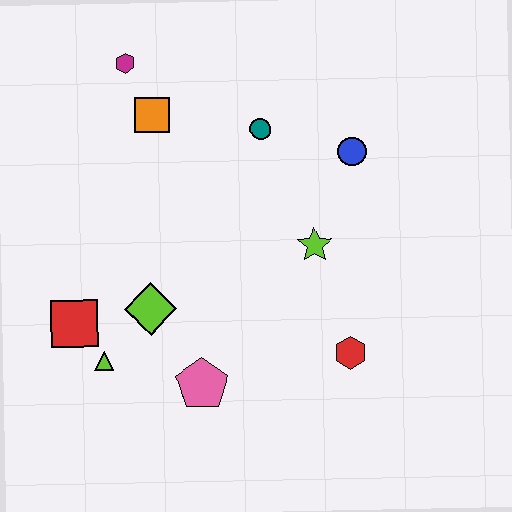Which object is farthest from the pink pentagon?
The magenta hexagon is farthest from the pink pentagon.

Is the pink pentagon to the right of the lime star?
No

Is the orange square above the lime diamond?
Yes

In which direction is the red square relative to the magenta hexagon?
The red square is below the magenta hexagon.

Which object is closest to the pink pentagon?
The lime diamond is closest to the pink pentagon.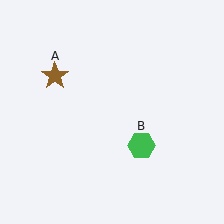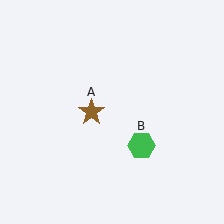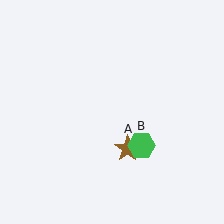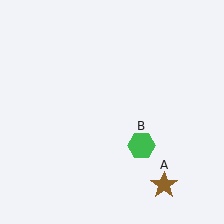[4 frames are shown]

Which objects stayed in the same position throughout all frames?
Green hexagon (object B) remained stationary.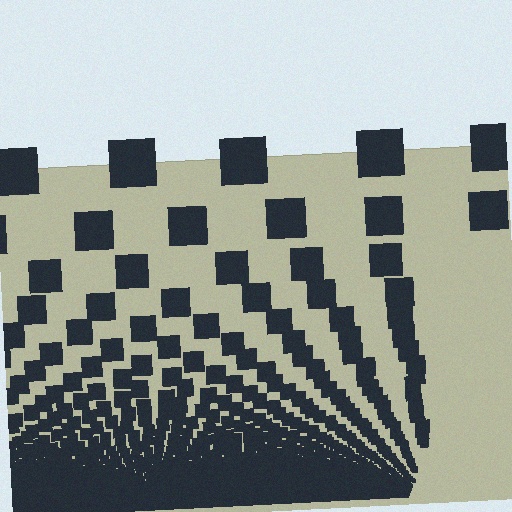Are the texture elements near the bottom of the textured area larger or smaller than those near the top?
Smaller. The gradient is inverted — elements near the bottom are smaller and denser.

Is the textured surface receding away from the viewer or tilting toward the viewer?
The surface appears to tilt toward the viewer. Texture elements get larger and sparser toward the top.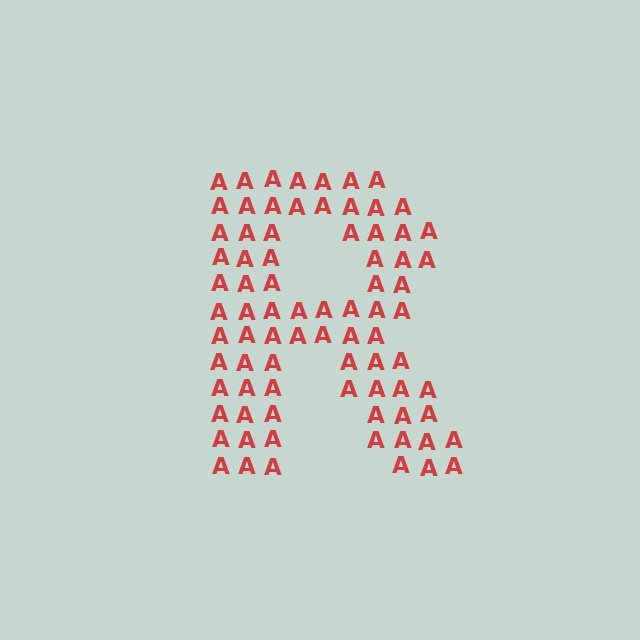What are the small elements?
The small elements are letter A's.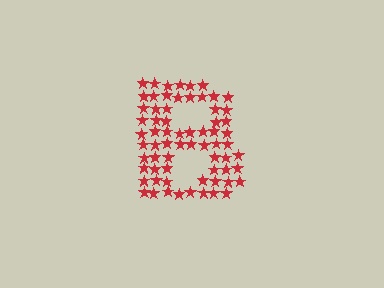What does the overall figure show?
The overall figure shows the letter B.